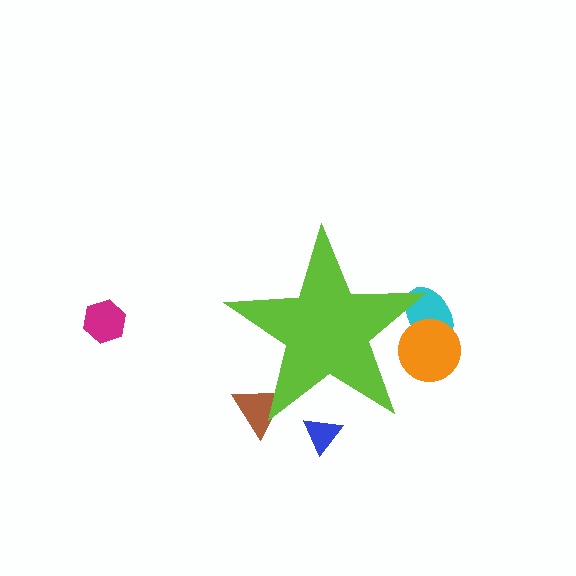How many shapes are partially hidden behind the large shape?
4 shapes are partially hidden.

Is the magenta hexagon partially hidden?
No, the magenta hexagon is fully visible.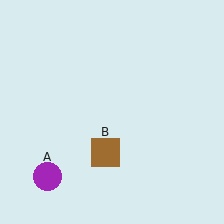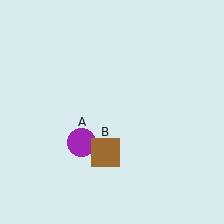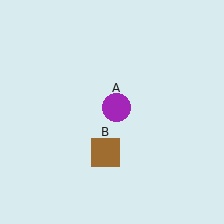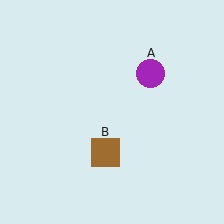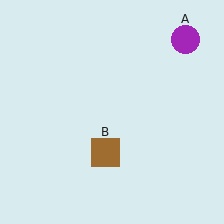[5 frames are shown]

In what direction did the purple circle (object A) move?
The purple circle (object A) moved up and to the right.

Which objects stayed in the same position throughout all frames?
Brown square (object B) remained stationary.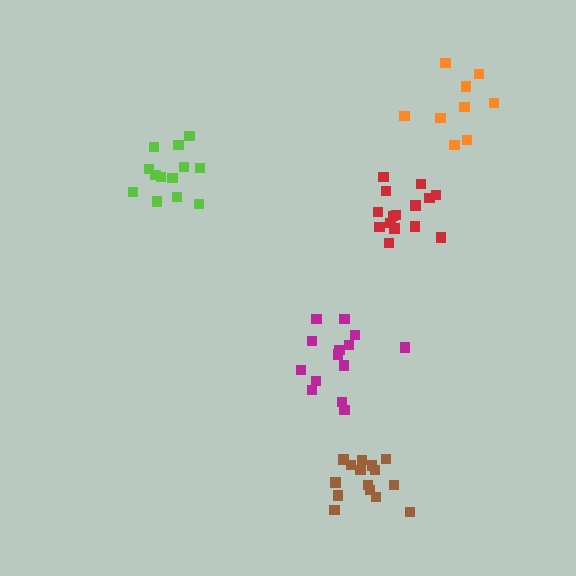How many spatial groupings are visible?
There are 5 spatial groupings.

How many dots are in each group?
Group 1: 14 dots, Group 2: 13 dots, Group 3: 15 dots, Group 4: 9 dots, Group 5: 15 dots (66 total).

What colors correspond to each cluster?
The clusters are colored: magenta, lime, red, orange, brown.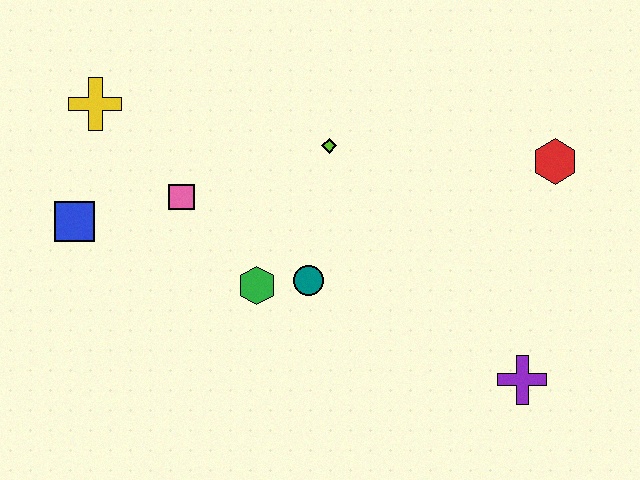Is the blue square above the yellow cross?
No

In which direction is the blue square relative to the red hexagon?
The blue square is to the left of the red hexagon.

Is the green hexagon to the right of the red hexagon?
No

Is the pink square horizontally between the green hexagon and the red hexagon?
No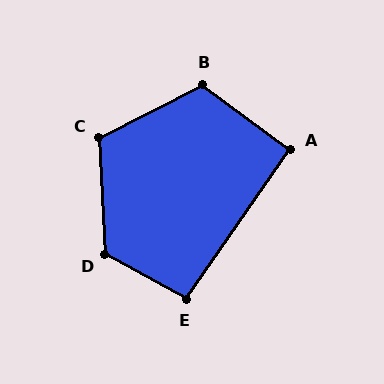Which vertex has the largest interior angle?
D, at approximately 122 degrees.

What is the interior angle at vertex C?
Approximately 115 degrees (obtuse).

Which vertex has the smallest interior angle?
A, at approximately 91 degrees.